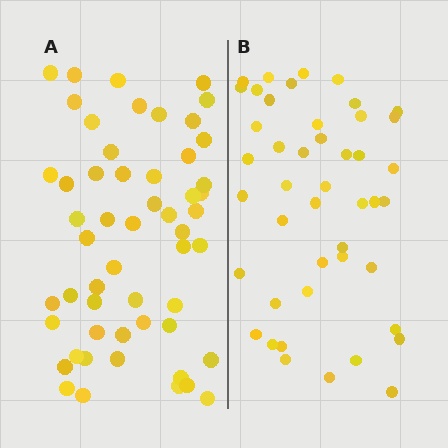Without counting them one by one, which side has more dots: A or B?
Region A (the left region) has more dots.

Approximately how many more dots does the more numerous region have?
Region A has roughly 8 or so more dots than region B.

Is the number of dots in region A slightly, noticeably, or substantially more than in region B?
Region A has only slightly more — the two regions are fairly close. The ratio is roughly 1.2 to 1.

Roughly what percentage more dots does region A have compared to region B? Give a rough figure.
About 20% more.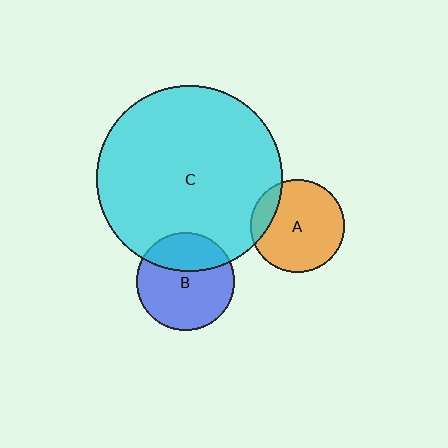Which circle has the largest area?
Circle C (cyan).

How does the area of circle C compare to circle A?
Approximately 4.0 times.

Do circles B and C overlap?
Yes.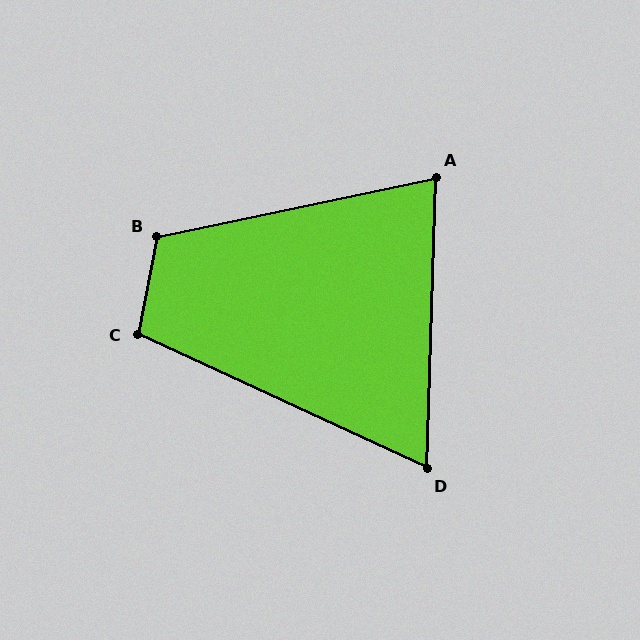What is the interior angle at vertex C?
Approximately 104 degrees (obtuse).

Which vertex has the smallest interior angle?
D, at approximately 67 degrees.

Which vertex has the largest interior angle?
B, at approximately 113 degrees.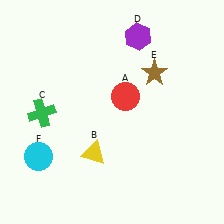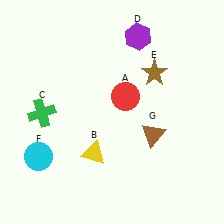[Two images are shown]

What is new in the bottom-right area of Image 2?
A brown triangle (G) was added in the bottom-right area of Image 2.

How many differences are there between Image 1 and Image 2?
There is 1 difference between the two images.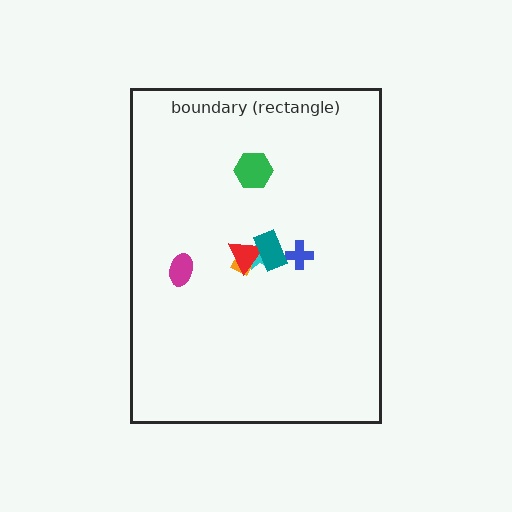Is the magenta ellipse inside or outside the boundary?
Inside.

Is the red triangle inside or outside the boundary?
Inside.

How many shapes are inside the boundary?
7 inside, 0 outside.